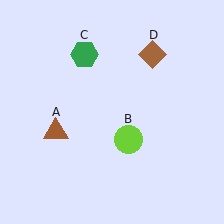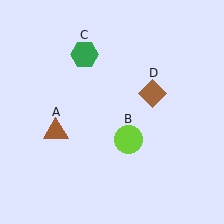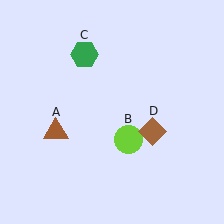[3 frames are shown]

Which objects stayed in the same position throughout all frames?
Brown triangle (object A) and lime circle (object B) and green hexagon (object C) remained stationary.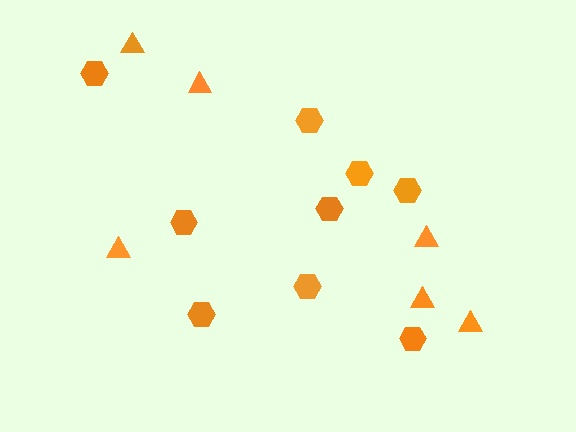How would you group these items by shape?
There are 2 groups: one group of hexagons (9) and one group of triangles (6).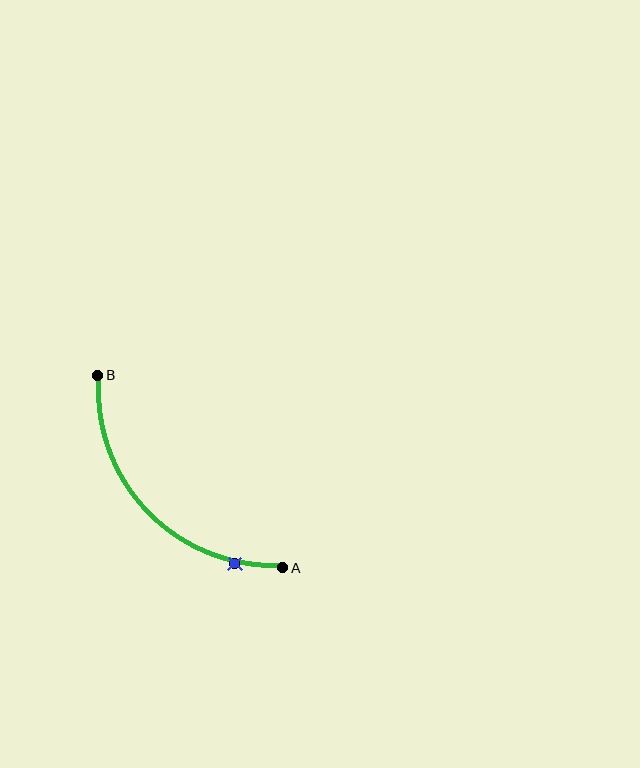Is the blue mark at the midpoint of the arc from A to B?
No. The blue mark lies on the arc but is closer to endpoint A. The arc midpoint would be at the point on the curve equidistant along the arc from both A and B.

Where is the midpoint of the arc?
The arc midpoint is the point on the curve farthest from the straight line joining A and B. It sits below and to the left of that line.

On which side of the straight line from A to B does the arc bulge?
The arc bulges below and to the left of the straight line connecting A and B.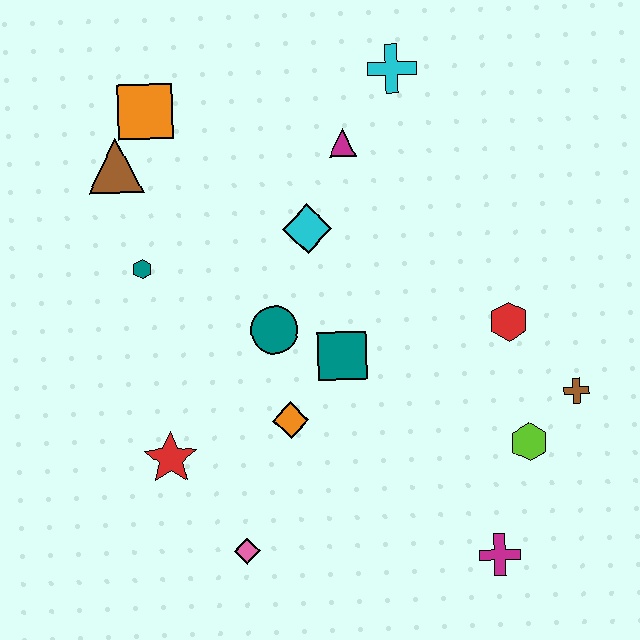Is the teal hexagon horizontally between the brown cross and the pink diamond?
No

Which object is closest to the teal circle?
The teal square is closest to the teal circle.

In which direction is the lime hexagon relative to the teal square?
The lime hexagon is to the right of the teal square.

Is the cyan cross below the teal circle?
No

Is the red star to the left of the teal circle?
Yes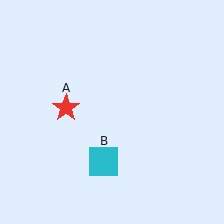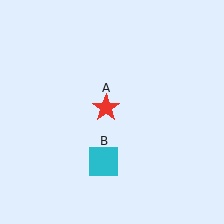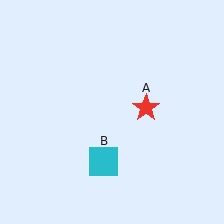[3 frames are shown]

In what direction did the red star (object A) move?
The red star (object A) moved right.